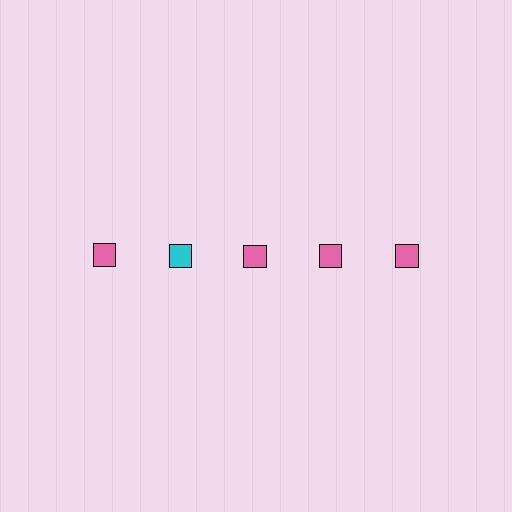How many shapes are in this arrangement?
There are 5 shapes arranged in a grid pattern.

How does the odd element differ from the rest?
It has a different color: cyan instead of pink.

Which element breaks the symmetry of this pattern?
The cyan square in the top row, second from left column breaks the symmetry. All other shapes are pink squares.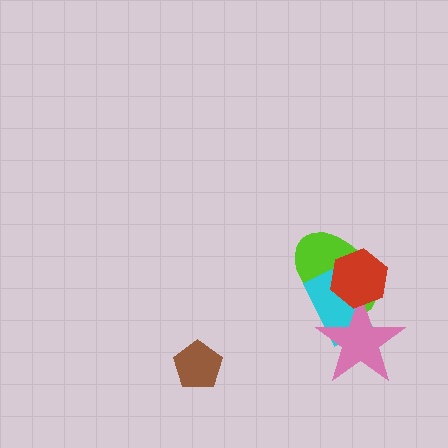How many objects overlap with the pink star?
3 objects overlap with the pink star.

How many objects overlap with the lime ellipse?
3 objects overlap with the lime ellipse.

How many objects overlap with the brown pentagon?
0 objects overlap with the brown pentagon.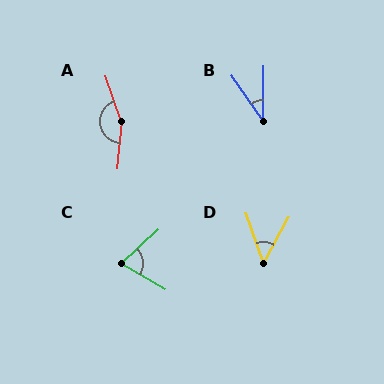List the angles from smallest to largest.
B (35°), D (48°), C (74°), A (155°).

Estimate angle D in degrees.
Approximately 48 degrees.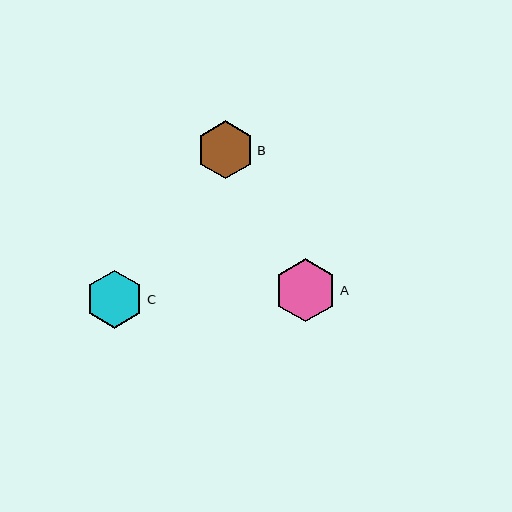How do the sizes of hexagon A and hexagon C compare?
Hexagon A and hexagon C are approximately the same size.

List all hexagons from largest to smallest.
From largest to smallest: A, B, C.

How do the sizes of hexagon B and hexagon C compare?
Hexagon B and hexagon C are approximately the same size.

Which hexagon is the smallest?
Hexagon C is the smallest with a size of approximately 58 pixels.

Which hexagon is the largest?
Hexagon A is the largest with a size of approximately 63 pixels.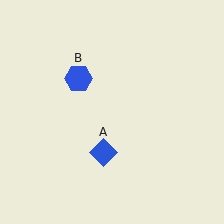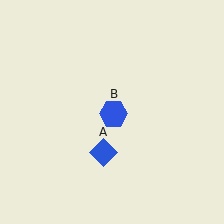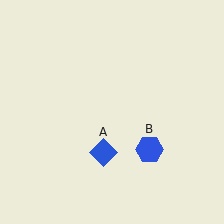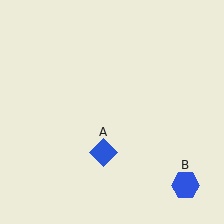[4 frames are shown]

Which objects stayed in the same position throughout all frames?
Blue diamond (object A) remained stationary.